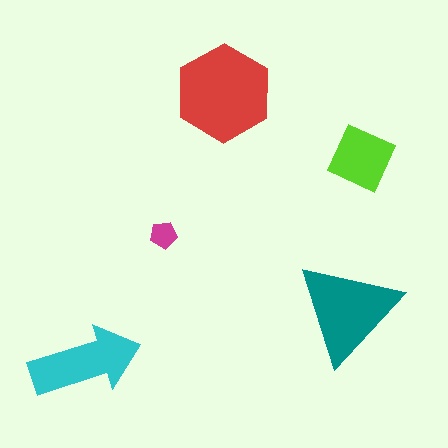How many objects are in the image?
There are 5 objects in the image.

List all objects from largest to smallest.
The red hexagon, the teal triangle, the cyan arrow, the lime diamond, the magenta pentagon.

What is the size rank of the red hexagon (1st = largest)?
1st.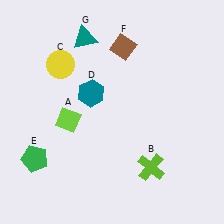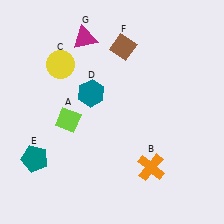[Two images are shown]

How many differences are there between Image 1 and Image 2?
There are 3 differences between the two images.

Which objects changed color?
B changed from lime to orange. E changed from green to teal. G changed from teal to magenta.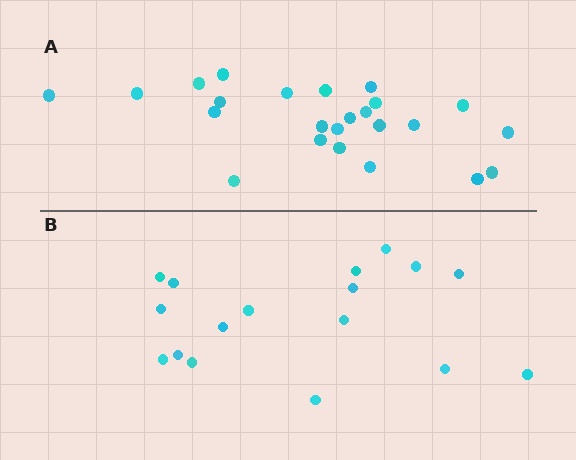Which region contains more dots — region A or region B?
Region A (the top region) has more dots.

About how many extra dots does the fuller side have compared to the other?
Region A has roughly 8 or so more dots than region B.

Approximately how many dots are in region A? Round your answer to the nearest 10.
About 20 dots. (The exact count is 24, which rounds to 20.)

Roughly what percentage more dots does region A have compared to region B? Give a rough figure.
About 40% more.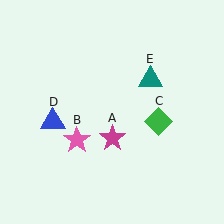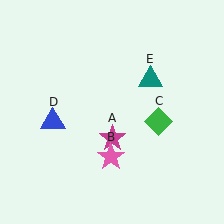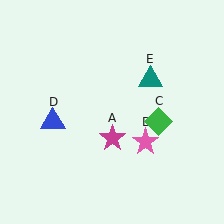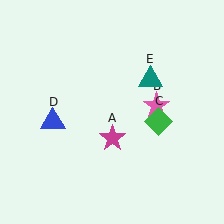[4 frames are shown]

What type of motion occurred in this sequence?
The pink star (object B) rotated counterclockwise around the center of the scene.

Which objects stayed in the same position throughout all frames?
Magenta star (object A) and green diamond (object C) and blue triangle (object D) and teal triangle (object E) remained stationary.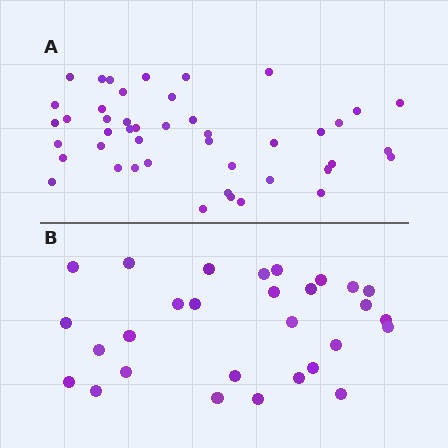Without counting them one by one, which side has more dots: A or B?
Region A (the top region) has more dots.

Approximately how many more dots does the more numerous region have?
Region A has approximately 15 more dots than region B.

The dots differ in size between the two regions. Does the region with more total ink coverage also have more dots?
No. Region B has more total ink coverage because its dots are larger, but region A actually contains more individual dots. Total area can be misleading — the number of items is what matters here.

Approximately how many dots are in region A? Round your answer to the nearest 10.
About 40 dots. (The exact count is 45, which rounds to 40.)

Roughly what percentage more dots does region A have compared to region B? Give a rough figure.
About 55% more.